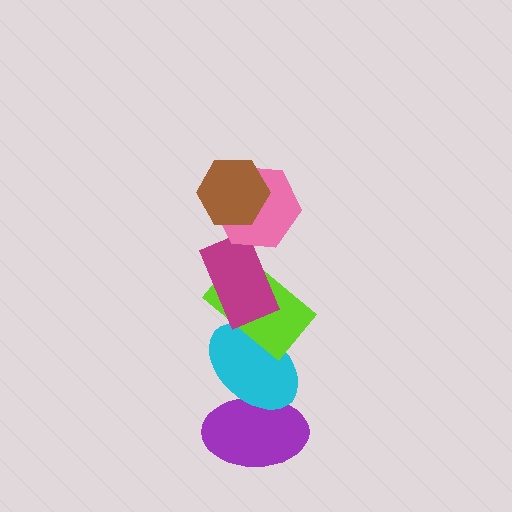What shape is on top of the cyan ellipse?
The lime rectangle is on top of the cyan ellipse.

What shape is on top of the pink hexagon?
The brown hexagon is on top of the pink hexagon.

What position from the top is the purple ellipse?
The purple ellipse is 6th from the top.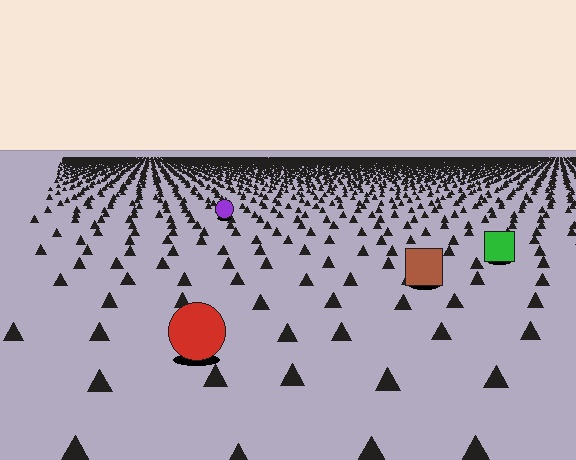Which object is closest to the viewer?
The red circle is closest. The texture marks near it are larger and more spread out.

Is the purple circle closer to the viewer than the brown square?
No. The brown square is closer — you can tell from the texture gradient: the ground texture is coarser near it.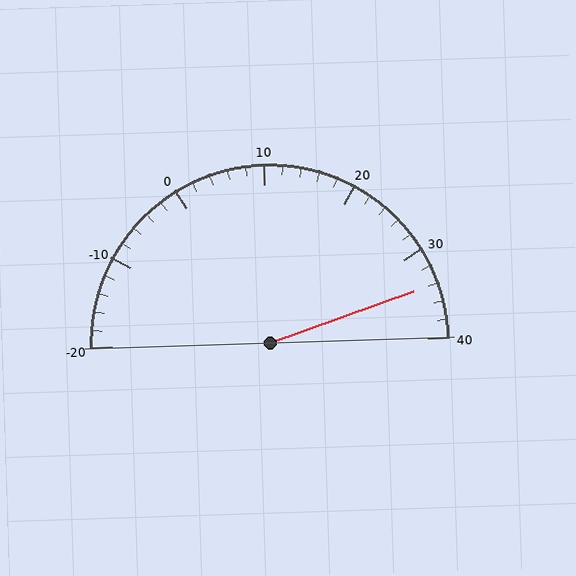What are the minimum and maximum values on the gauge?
The gauge ranges from -20 to 40.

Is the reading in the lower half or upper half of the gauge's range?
The reading is in the upper half of the range (-20 to 40).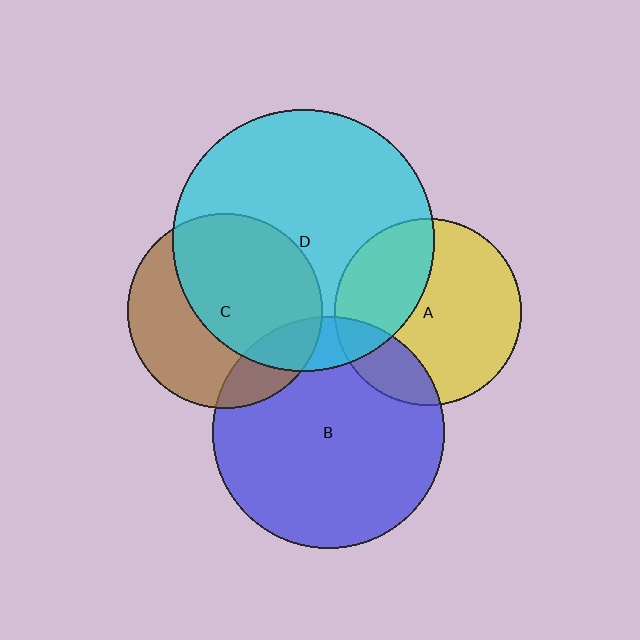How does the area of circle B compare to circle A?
Approximately 1.6 times.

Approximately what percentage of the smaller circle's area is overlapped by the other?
Approximately 60%.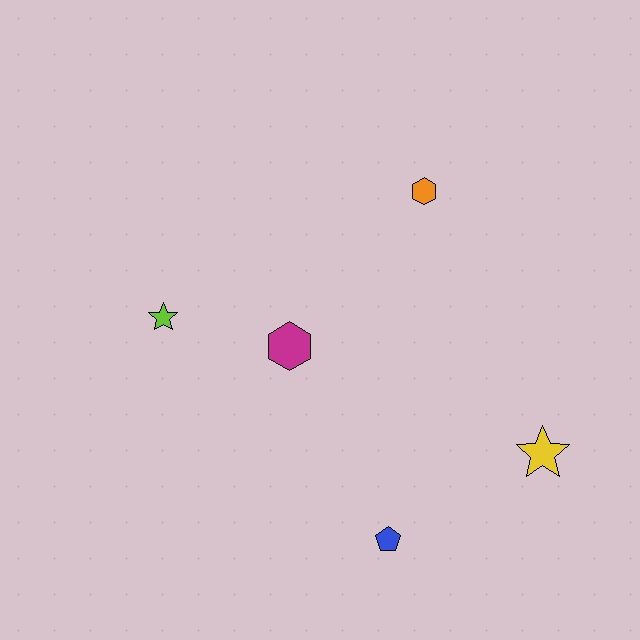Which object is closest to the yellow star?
The blue pentagon is closest to the yellow star.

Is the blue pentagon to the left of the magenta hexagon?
No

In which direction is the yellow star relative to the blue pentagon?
The yellow star is to the right of the blue pentagon.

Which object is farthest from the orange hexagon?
The blue pentagon is farthest from the orange hexagon.